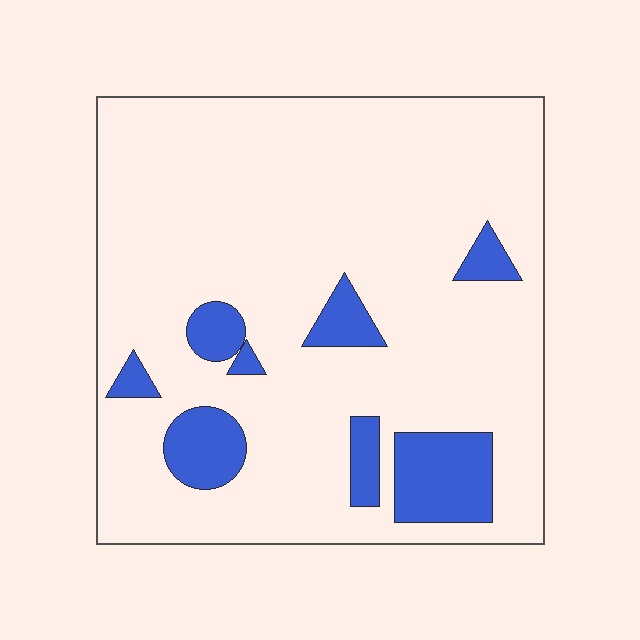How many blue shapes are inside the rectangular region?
8.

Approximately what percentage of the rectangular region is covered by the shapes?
Approximately 15%.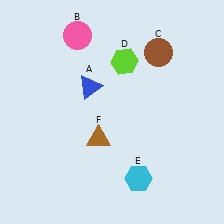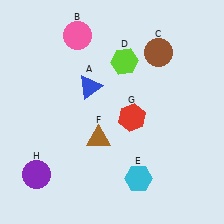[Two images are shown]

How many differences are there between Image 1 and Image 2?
There are 2 differences between the two images.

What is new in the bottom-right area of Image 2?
A red hexagon (G) was added in the bottom-right area of Image 2.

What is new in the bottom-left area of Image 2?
A purple circle (H) was added in the bottom-left area of Image 2.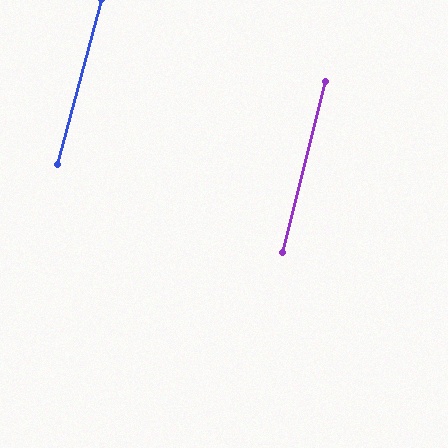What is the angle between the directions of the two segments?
Approximately 1 degree.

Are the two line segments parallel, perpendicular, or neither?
Parallel — their directions differ by only 0.8°.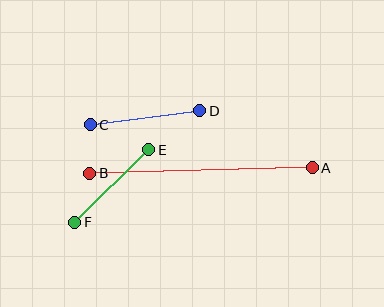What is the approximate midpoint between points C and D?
The midpoint is at approximately (145, 118) pixels.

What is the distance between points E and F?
The distance is approximately 104 pixels.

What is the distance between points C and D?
The distance is approximately 110 pixels.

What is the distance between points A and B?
The distance is approximately 223 pixels.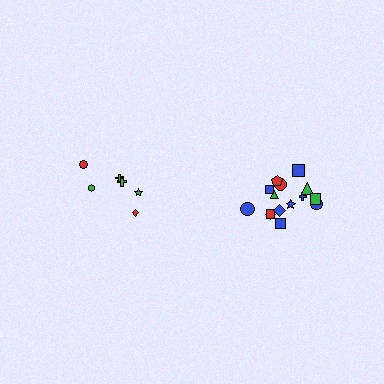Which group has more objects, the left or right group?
The right group.